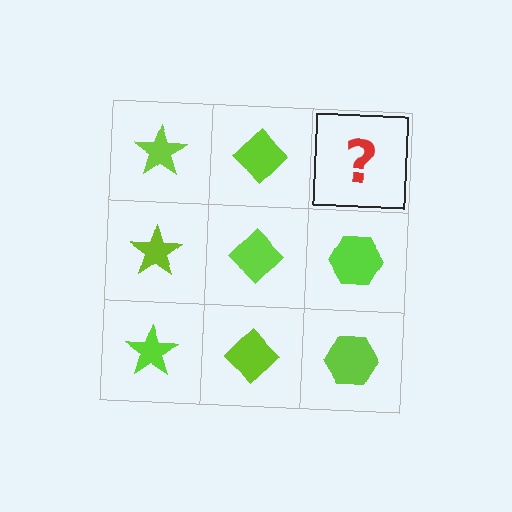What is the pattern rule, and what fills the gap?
The rule is that each column has a consistent shape. The gap should be filled with a lime hexagon.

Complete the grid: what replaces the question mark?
The question mark should be replaced with a lime hexagon.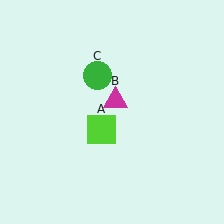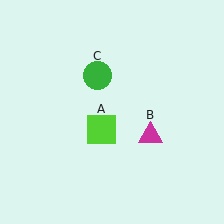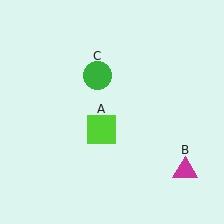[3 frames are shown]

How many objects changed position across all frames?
1 object changed position: magenta triangle (object B).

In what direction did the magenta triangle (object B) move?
The magenta triangle (object B) moved down and to the right.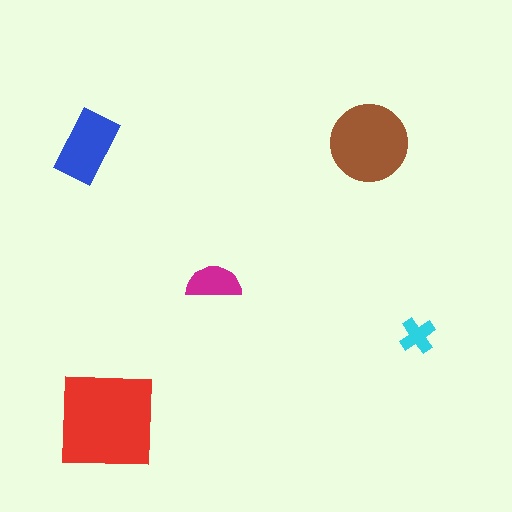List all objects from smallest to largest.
The cyan cross, the magenta semicircle, the blue rectangle, the brown circle, the red square.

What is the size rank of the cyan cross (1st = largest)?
5th.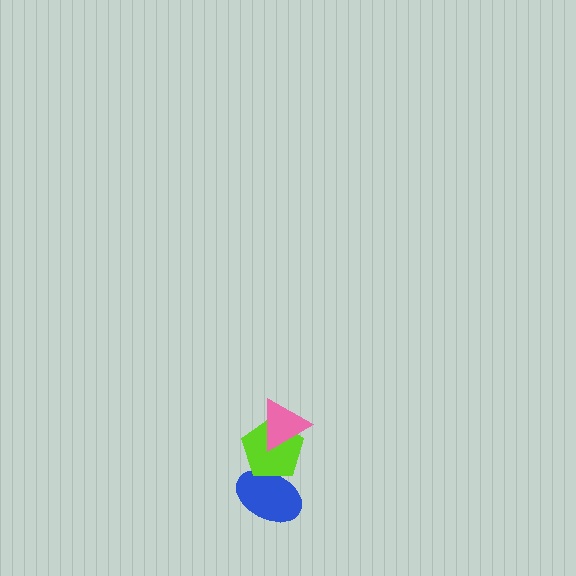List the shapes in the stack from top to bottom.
From top to bottom: the pink triangle, the lime pentagon, the blue ellipse.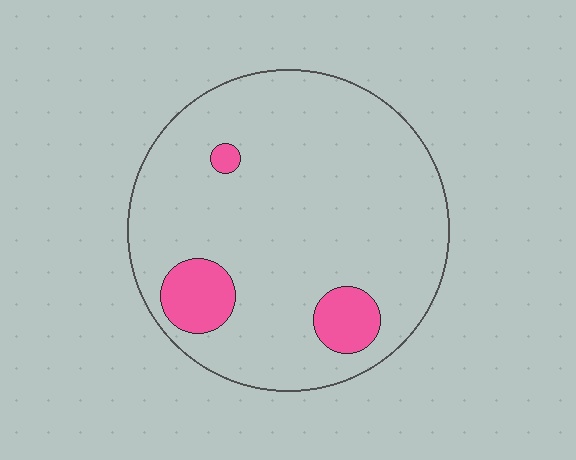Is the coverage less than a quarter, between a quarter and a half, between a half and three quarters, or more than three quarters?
Less than a quarter.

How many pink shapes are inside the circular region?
3.